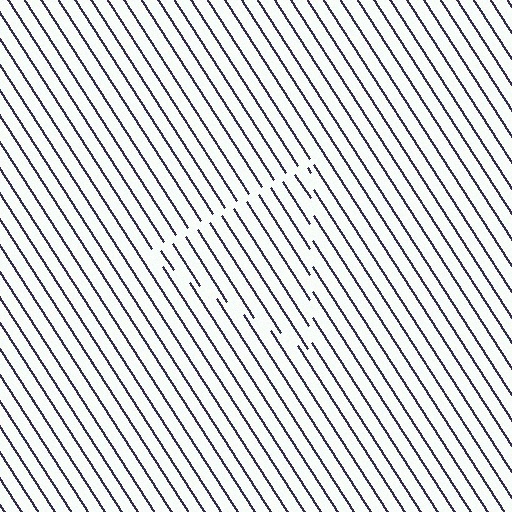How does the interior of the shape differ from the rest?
The interior of the shape contains the same grating, shifted by half a period — the contour is defined by the phase discontinuity where line-ends from the inner and outer gratings abut.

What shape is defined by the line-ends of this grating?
An illusory triangle. The interior of the shape contains the same grating, shifted by half a period — the contour is defined by the phase discontinuity where line-ends from the inner and outer gratings abut.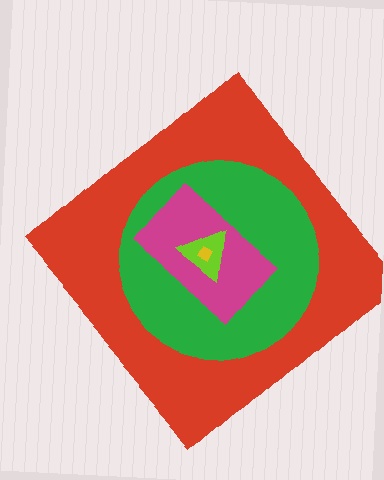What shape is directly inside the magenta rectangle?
The lime triangle.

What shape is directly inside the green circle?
The magenta rectangle.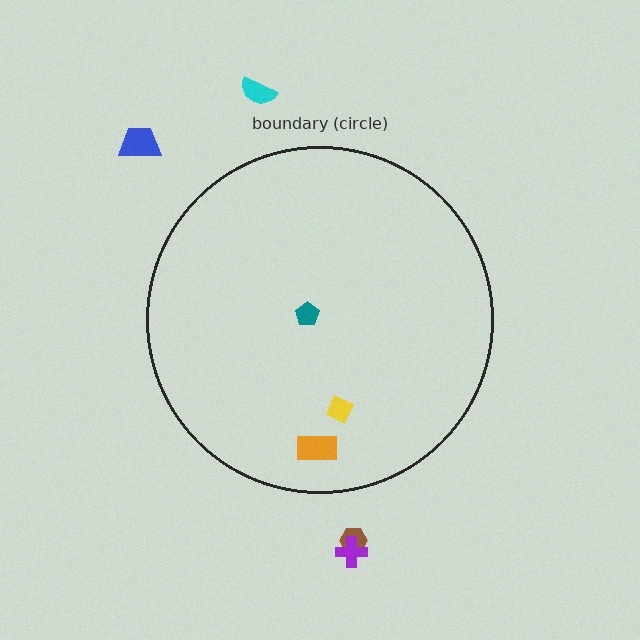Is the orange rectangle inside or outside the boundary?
Inside.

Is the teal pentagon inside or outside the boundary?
Inside.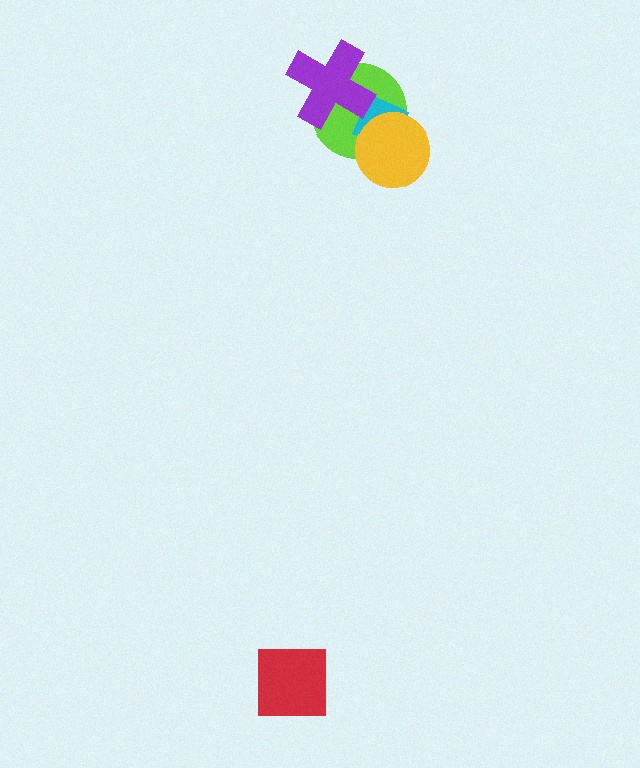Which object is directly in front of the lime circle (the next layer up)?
The cyan diamond is directly in front of the lime circle.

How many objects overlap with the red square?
0 objects overlap with the red square.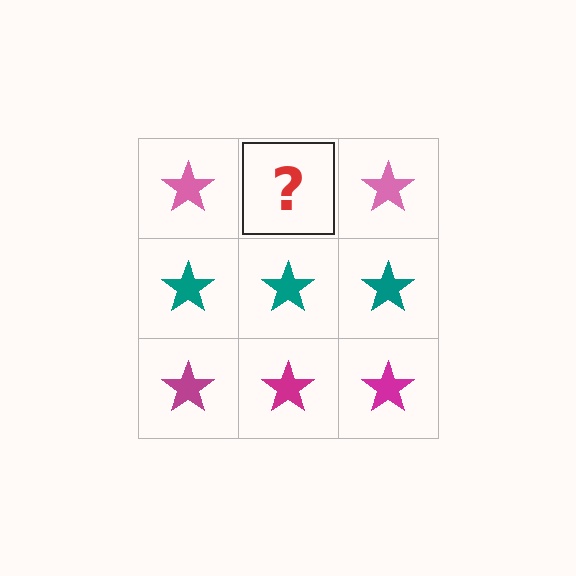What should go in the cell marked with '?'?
The missing cell should contain a pink star.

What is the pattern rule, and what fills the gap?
The rule is that each row has a consistent color. The gap should be filled with a pink star.